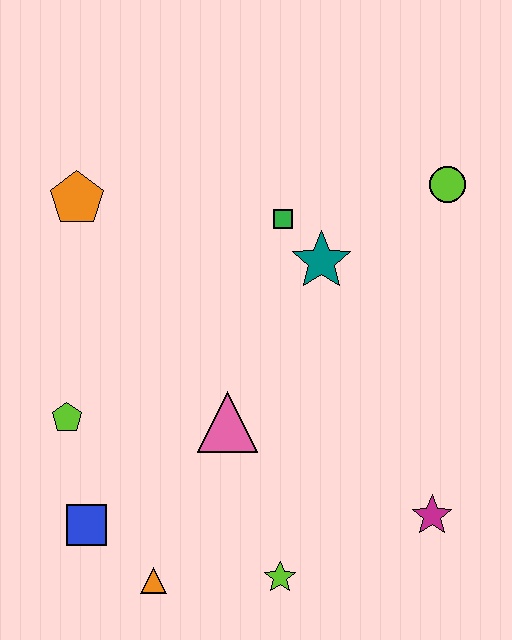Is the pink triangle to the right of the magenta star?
No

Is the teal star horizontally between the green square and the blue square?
No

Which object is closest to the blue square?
The orange triangle is closest to the blue square.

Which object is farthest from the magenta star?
The orange pentagon is farthest from the magenta star.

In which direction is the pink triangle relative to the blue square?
The pink triangle is to the right of the blue square.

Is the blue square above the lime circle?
No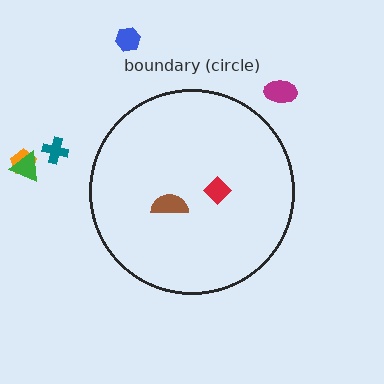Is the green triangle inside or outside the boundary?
Outside.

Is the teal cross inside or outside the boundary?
Outside.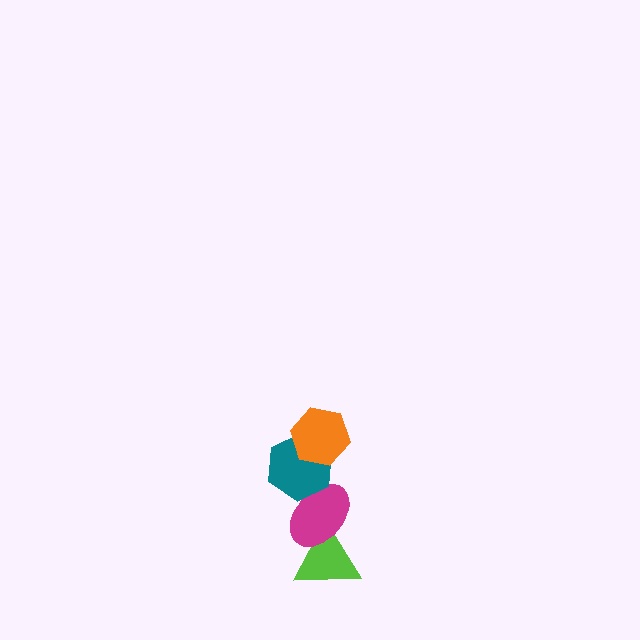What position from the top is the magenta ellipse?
The magenta ellipse is 3rd from the top.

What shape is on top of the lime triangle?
The magenta ellipse is on top of the lime triangle.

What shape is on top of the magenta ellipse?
The teal hexagon is on top of the magenta ellipse.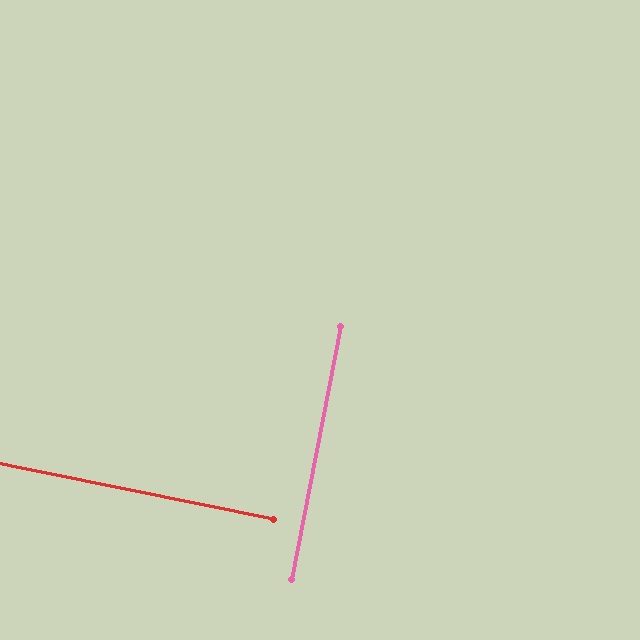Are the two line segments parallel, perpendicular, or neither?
Perpendicular — they meet at approximately 89°.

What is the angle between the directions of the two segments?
Approximately 89 degrees.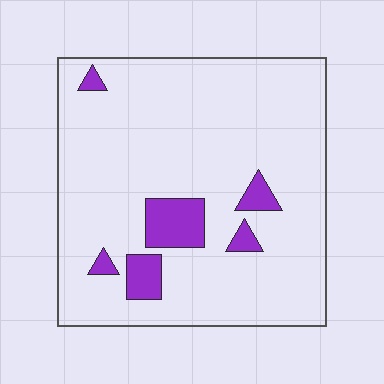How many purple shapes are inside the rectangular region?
6.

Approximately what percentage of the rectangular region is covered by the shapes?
Approximately 10%.